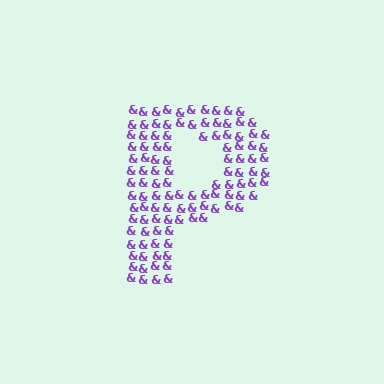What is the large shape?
The large shape is the letter P.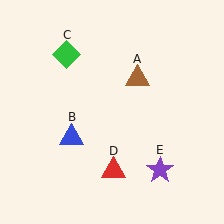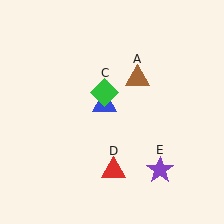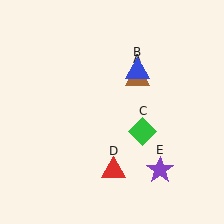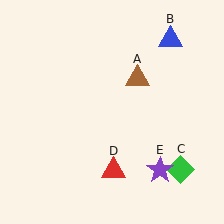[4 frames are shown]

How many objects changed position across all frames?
2 objects changed position: blue triangle (object B), green diamond (object C).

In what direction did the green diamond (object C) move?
The green diamond (object C) moved down and to the right.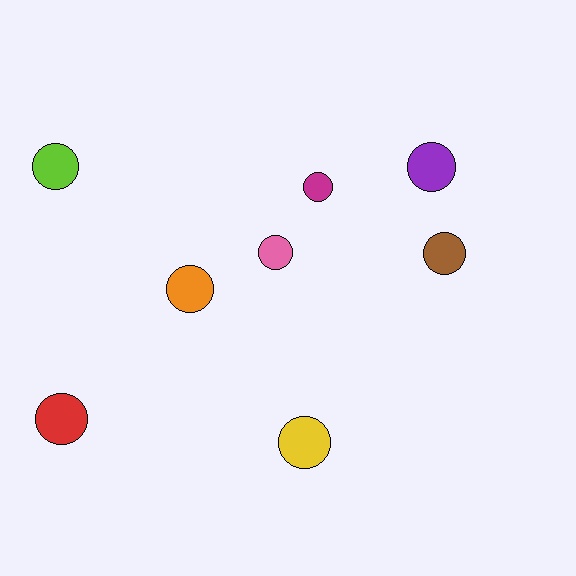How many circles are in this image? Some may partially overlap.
There are 8 circles.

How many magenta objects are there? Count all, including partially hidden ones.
There is 1 magenta object.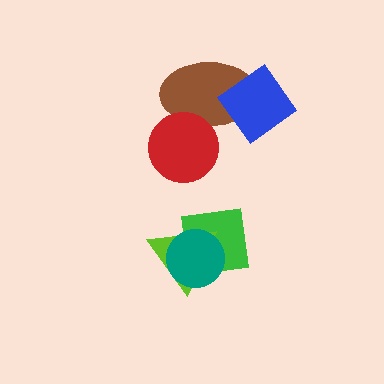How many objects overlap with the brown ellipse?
2 objects overlap with the brown ellipse.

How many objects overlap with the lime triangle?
2 objects overlap with the lime triangle.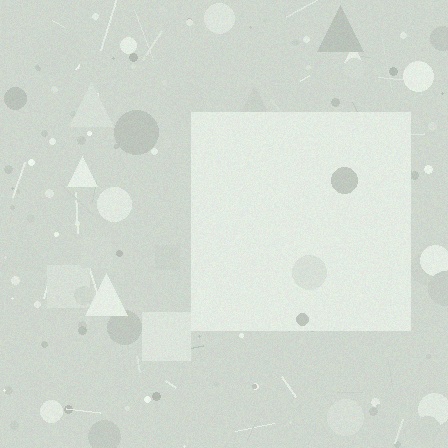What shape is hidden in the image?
A square is hidden in the image.